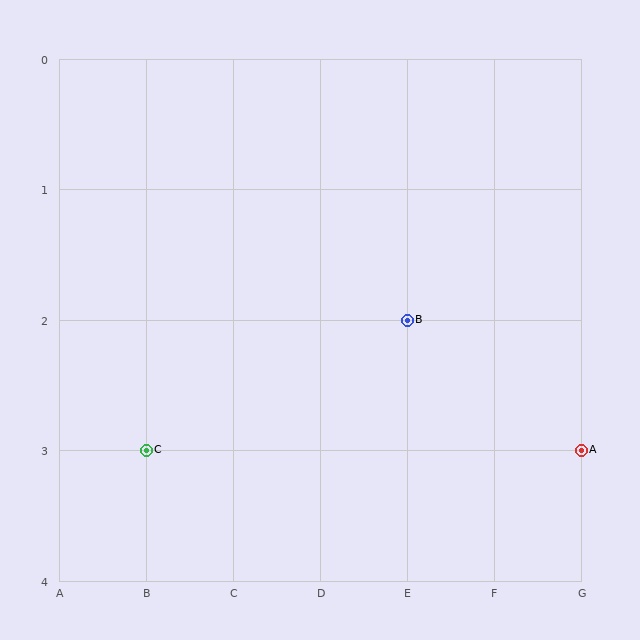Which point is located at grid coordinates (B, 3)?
Point C is at (B, 3).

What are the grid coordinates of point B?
Point B is at grid coordinates (E, 2).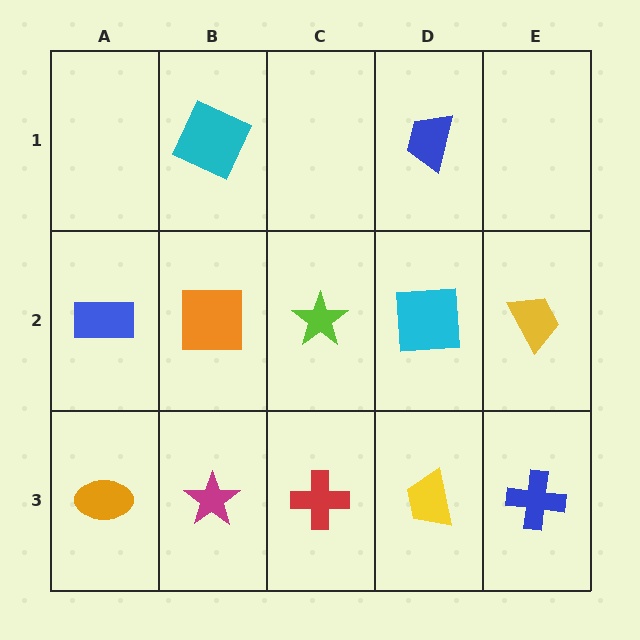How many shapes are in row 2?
5 shapes.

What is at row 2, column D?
A cyan square.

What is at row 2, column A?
A blue rectangle.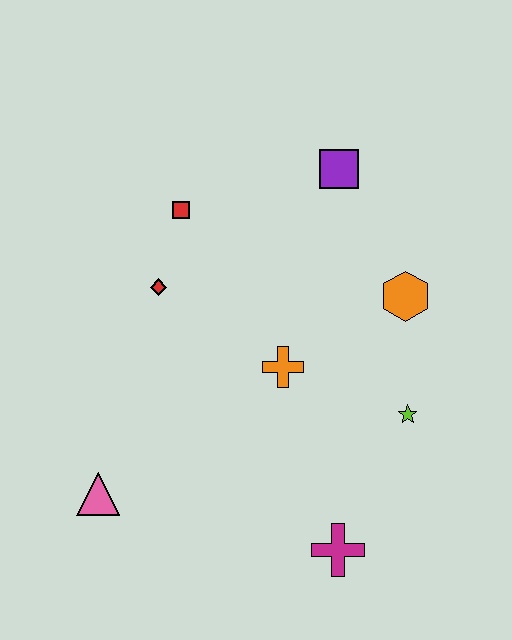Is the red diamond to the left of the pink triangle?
No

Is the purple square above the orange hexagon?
Yes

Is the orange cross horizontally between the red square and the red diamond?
No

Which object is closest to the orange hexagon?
The lime star is closest to the orange hexagon.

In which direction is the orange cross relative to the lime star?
The orange cross is to the left of the lime star.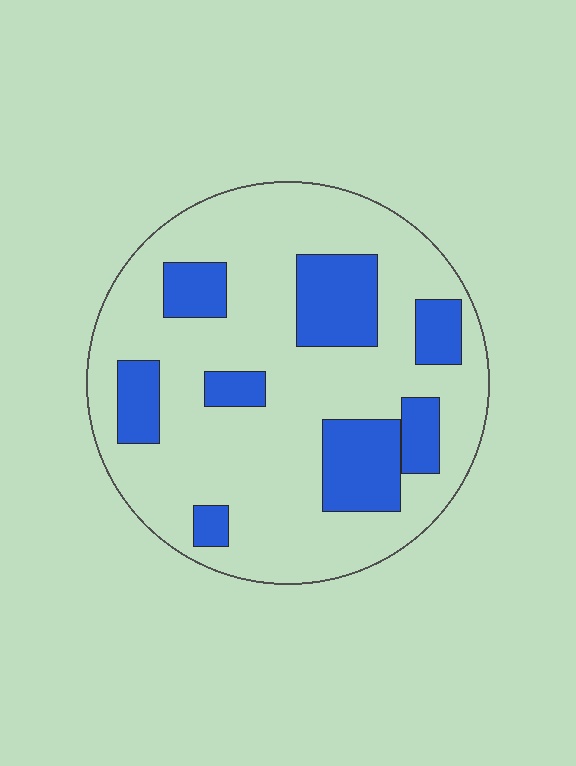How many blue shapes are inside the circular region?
8.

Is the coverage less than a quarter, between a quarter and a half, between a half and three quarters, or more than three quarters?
Less than a quarter.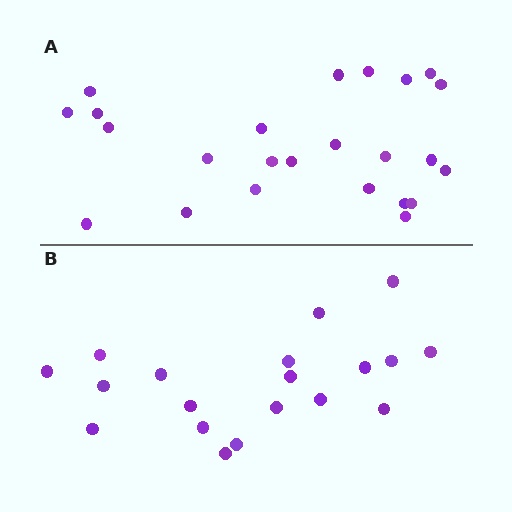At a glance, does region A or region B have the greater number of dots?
Region A (the top region) has more dots.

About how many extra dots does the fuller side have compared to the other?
Region A has about 5 more dots than region B.